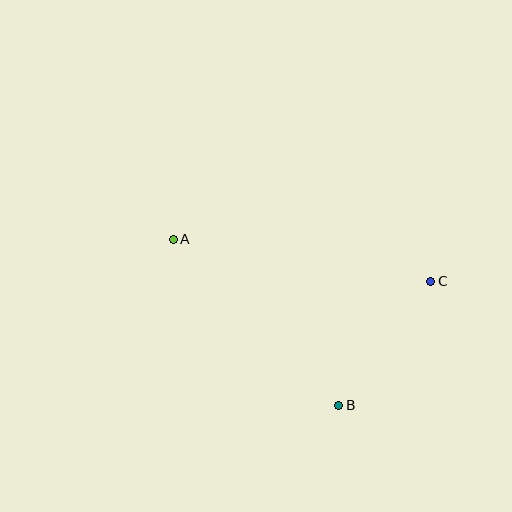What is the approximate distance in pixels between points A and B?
The distance between A and B is approximately 235 pixels.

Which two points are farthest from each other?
Points A and C are farthest from each other.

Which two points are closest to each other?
Points B and C are closest to each other.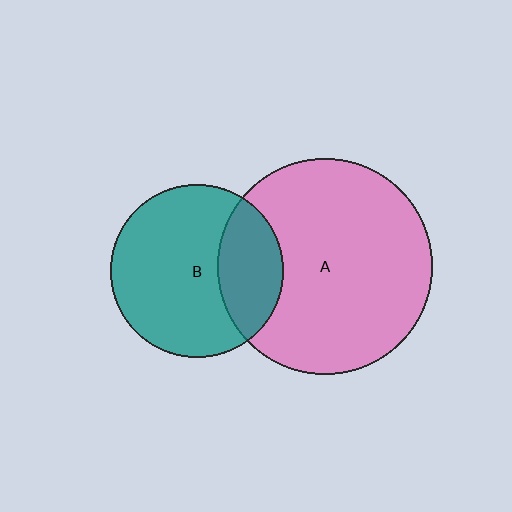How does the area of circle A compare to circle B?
Approximately 1.6 times.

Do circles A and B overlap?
Yes.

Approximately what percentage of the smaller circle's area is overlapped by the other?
Approximately 30%.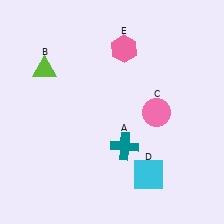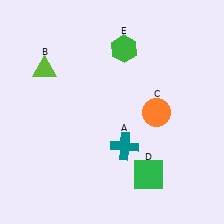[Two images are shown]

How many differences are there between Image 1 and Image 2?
There are 3 differences between the two images.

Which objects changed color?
C changed from pink to orange. D changed from cyan to green. E changed from pink to green.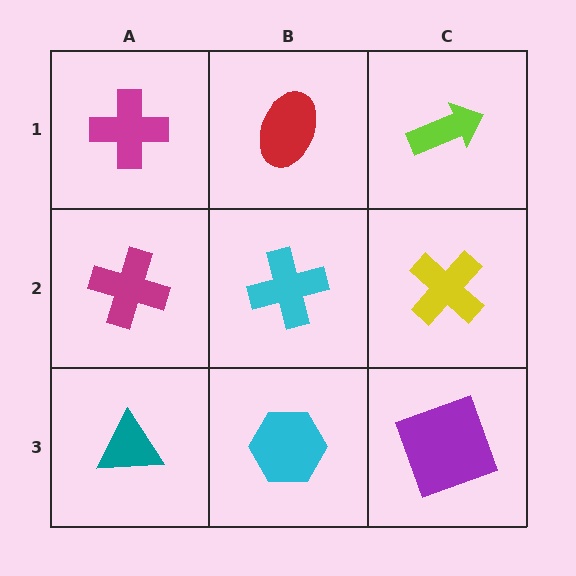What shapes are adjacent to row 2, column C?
A lime arrow (row 1, column C), a purple square (row 3, column C), a cyan cross (row 2, column B).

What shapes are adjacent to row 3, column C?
A yellow cross (row 2, column C), a cyan hexagon (row 3, column B).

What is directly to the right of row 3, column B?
A purple square.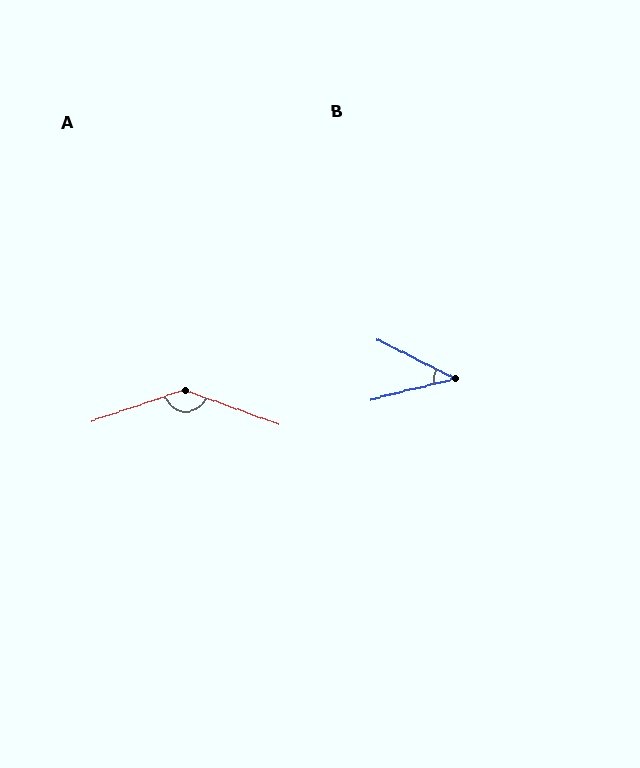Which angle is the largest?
A, at approximately 142 degrees.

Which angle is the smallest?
B, at approximately 41 degrees.